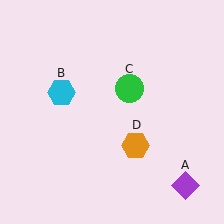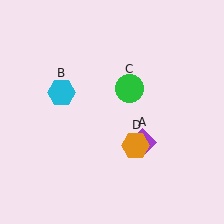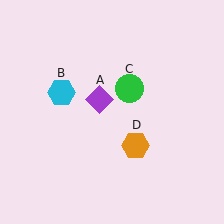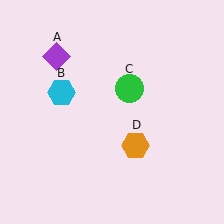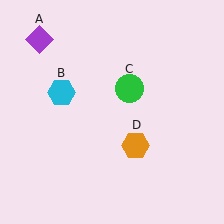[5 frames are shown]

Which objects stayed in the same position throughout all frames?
Cyan hexagon (object B) and green circle (object C) and orange hexagon (object D) remained stationary.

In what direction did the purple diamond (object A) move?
The purple diamond (object A) moved up and to the left.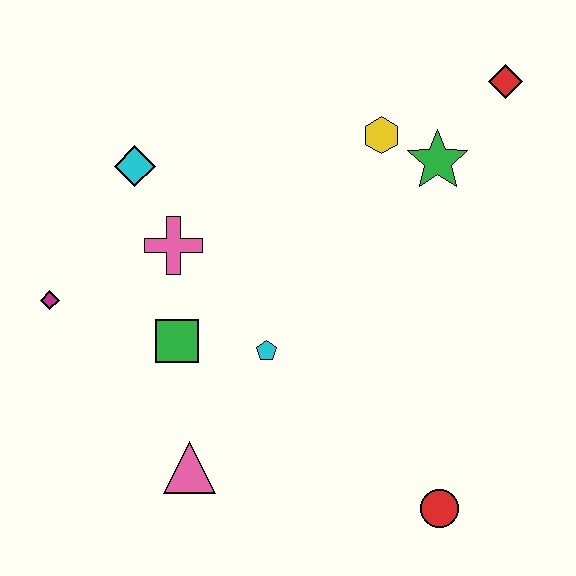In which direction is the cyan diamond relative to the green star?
The cyan diamond is to the left of the green star.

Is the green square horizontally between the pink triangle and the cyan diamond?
Yes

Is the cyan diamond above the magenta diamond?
Yes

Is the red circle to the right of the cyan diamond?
Yes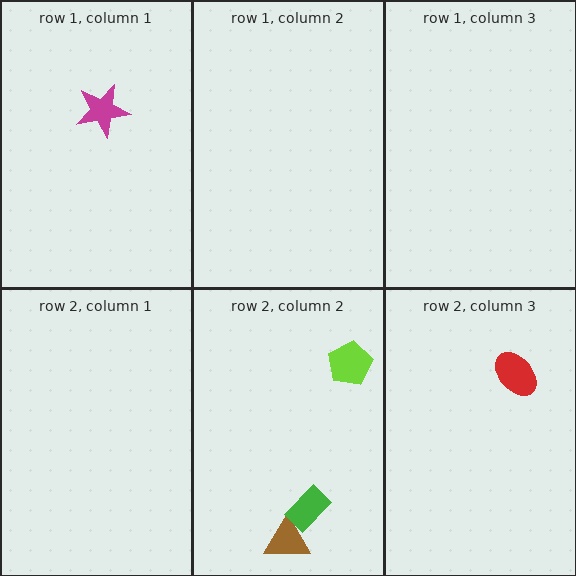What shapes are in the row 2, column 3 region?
The red ellipse.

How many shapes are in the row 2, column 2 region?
3.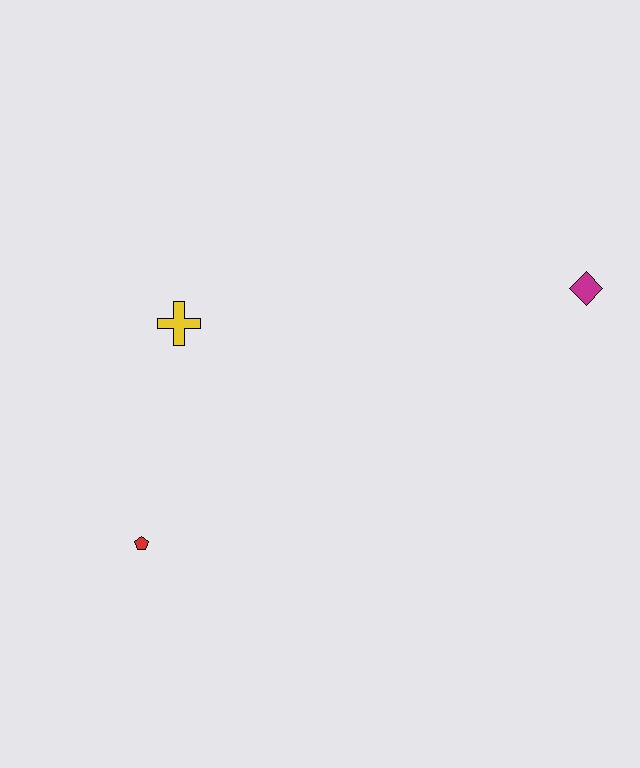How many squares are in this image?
There are no squares.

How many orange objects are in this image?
There are no orange objects.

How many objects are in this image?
There are 3 objects.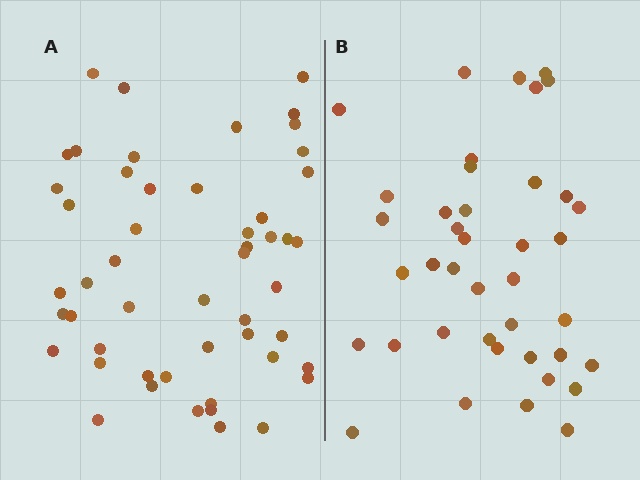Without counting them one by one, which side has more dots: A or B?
Region A (the left region) has more dots.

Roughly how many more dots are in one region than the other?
Region A has roughly 12 or so more dots than region B.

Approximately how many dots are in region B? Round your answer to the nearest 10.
About 40 dots.